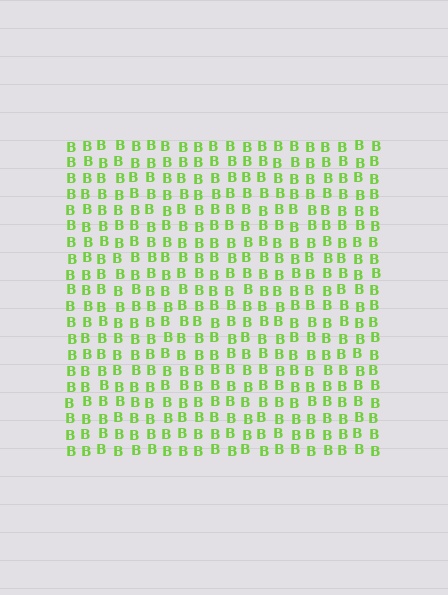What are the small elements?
The small elements are letter B's.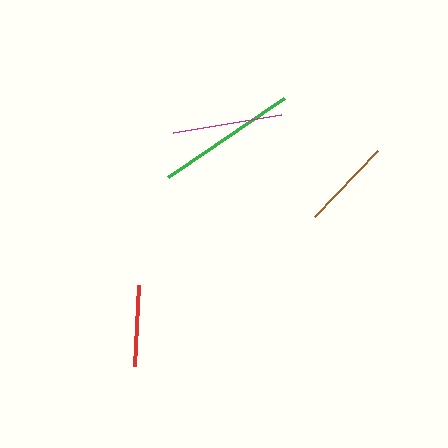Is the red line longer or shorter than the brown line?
The brown line is longer than the red line.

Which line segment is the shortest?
The red line is the shortest at approximately 81 pixels.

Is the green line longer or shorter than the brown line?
The green line is longer than the brown line.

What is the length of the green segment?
The green segment is approximately 140 pixels long.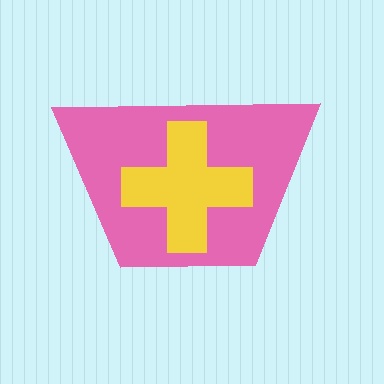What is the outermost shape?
The pink trapezoid.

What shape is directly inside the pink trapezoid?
The yellow cross.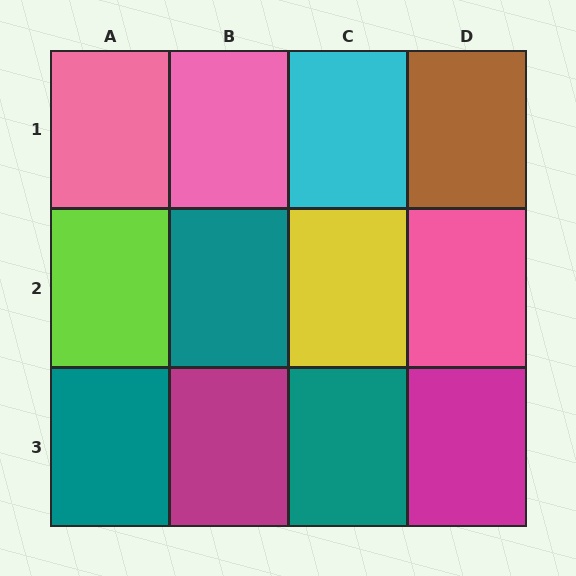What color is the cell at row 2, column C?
Yellow.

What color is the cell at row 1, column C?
Cyan.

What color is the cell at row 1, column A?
Pink.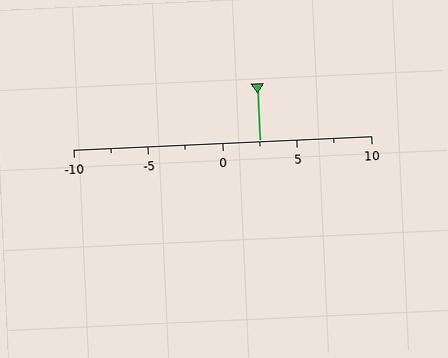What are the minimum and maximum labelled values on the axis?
The axis runs from -10 to 10.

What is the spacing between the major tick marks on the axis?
The major ticks are spaced 5 apart.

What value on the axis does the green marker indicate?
The marker indicates approximately 2.5.